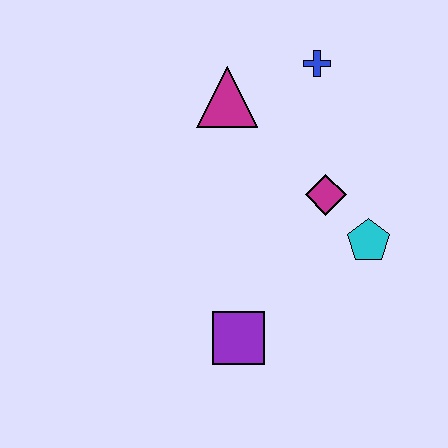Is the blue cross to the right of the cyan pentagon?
No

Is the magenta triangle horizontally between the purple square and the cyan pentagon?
No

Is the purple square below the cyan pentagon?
Yes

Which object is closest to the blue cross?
The magenta triangle is closest to the blue cross.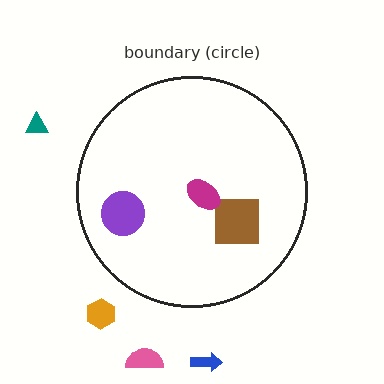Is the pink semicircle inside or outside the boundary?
Outside.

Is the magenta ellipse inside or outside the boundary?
Inside.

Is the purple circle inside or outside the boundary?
Inside.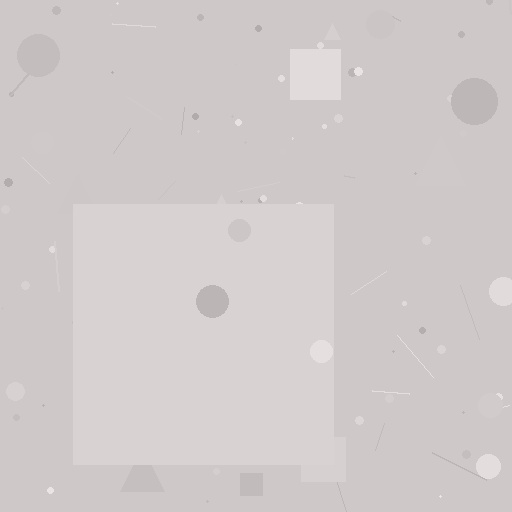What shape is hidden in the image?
A square is hidden in the image.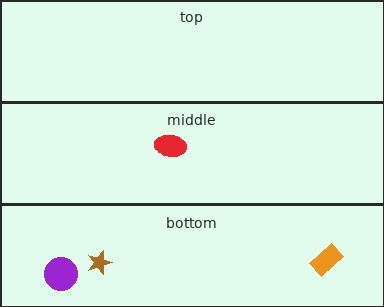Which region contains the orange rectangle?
The bottom region.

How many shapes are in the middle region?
1.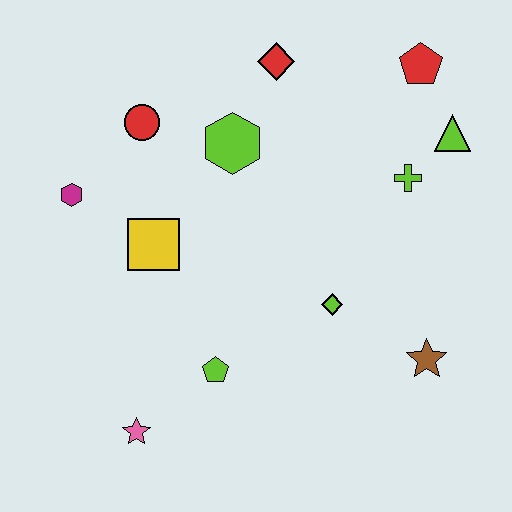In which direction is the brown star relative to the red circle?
The brown star is to the right of the red circle.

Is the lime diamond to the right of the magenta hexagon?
Yes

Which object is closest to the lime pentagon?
The pink star is closest to the lime pentagon.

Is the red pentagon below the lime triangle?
No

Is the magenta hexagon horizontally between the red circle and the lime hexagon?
No